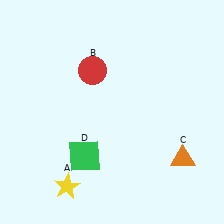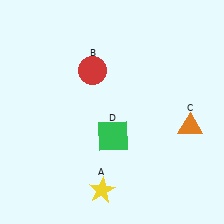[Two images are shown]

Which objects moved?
The objects that moved are: the yellow star (A), the orange triangle (C), the green square (D).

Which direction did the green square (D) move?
The green square (D) moved right.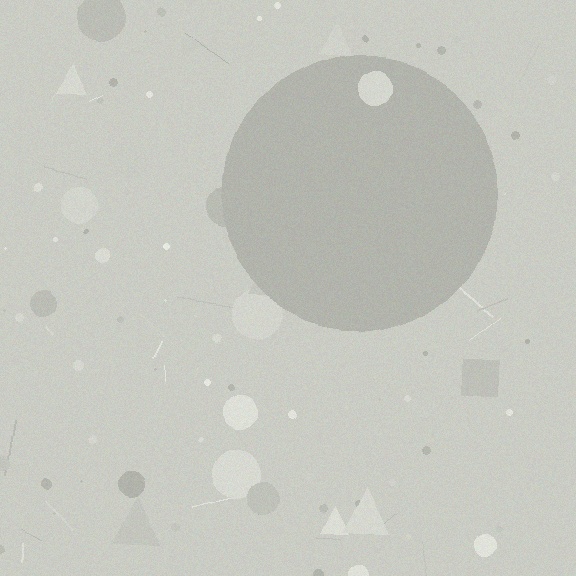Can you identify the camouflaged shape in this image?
The camouflaged shape is a circle.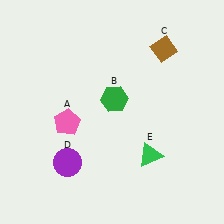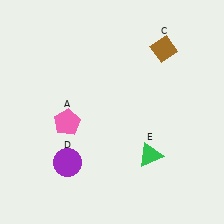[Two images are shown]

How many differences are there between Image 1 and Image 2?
There is 1 difference between the two images.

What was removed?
The green hexagon (B) was removed in Image 2.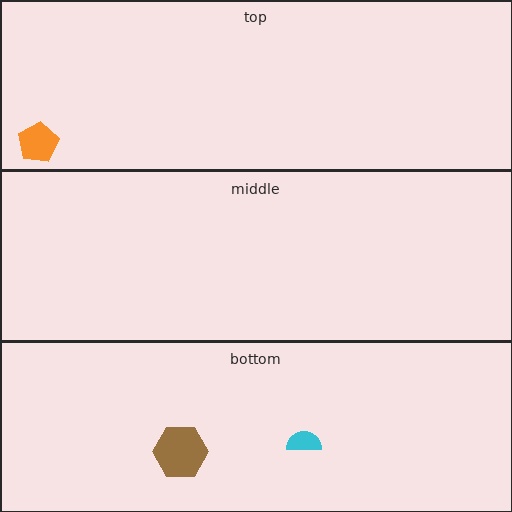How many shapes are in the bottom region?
2.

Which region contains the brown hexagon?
The bottom region.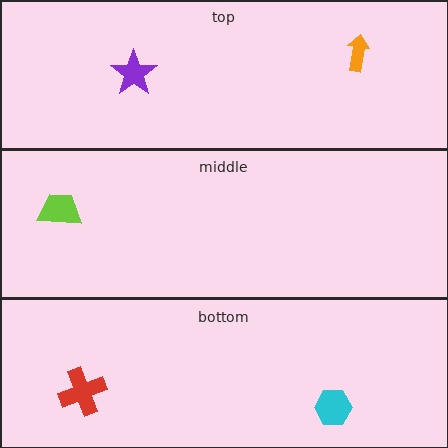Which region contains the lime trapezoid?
The middle region.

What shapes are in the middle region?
The lime trapezoid.